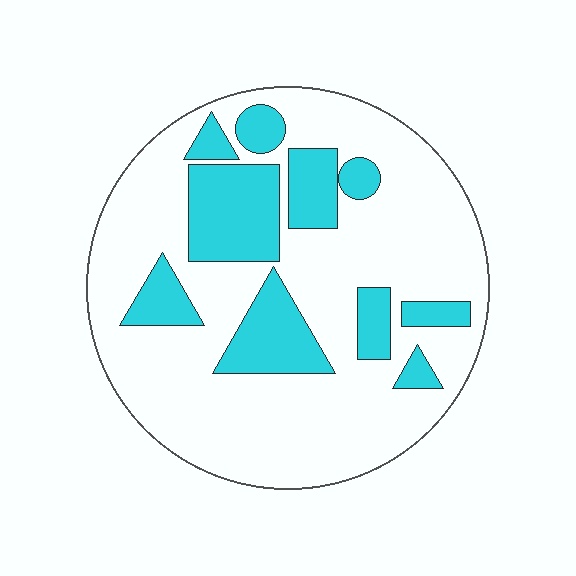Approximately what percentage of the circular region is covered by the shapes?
Approximately 25%.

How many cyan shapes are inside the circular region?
10.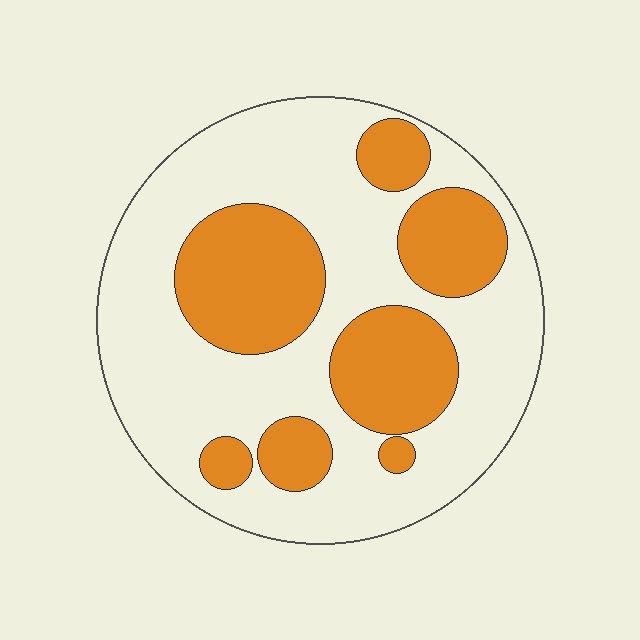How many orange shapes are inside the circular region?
7.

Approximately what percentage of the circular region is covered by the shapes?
Approximately 35%.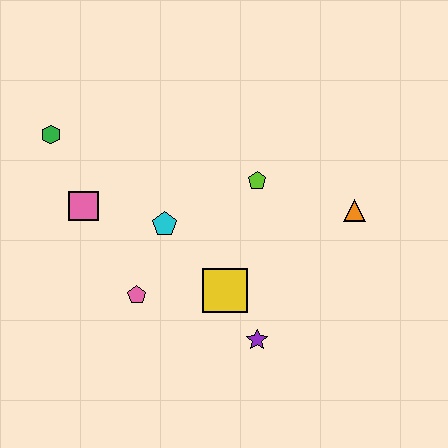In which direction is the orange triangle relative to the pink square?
The orange triangle is to the right of the pink square.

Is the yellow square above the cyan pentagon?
No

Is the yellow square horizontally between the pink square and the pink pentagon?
No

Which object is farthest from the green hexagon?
The orange triangle is farthest from the green hexagon.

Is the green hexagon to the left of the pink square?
Yes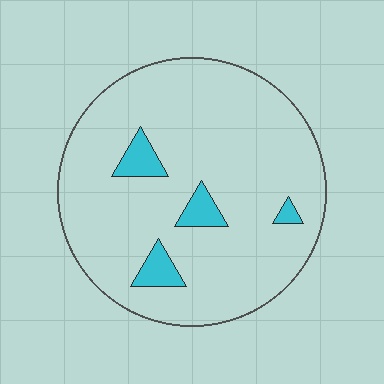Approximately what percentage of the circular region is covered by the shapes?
Approximately 10%.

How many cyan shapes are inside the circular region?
4.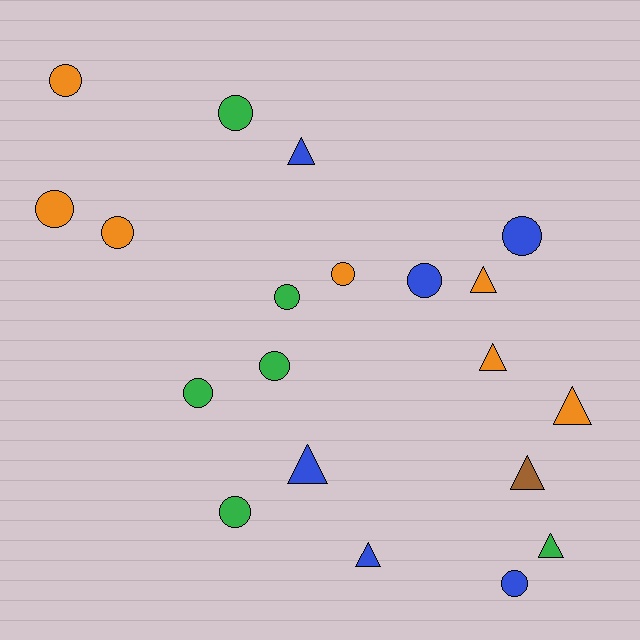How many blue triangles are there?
There are 3 blue triangles.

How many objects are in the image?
There are 20 objects.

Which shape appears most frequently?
Circle, with 12 objects.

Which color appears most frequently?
Orange, with 7 objects.